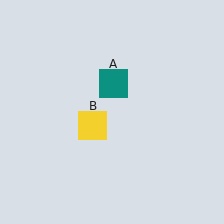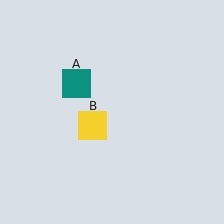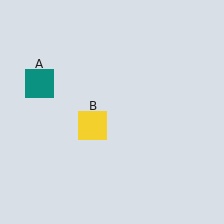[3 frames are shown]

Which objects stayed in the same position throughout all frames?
Yellow square (object B) remained stationary.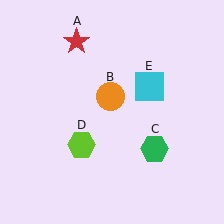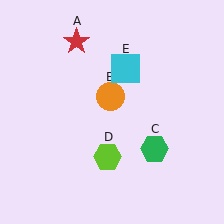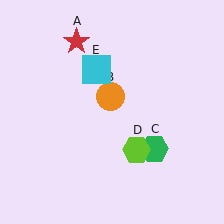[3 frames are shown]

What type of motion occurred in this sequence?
The lime hexagon (object D), cyan square (object E) rotated counterclockwise around the center of the scene.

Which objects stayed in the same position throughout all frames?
Red star (object A) and orange circle (object B) and green hexagon (object C) remained stationary.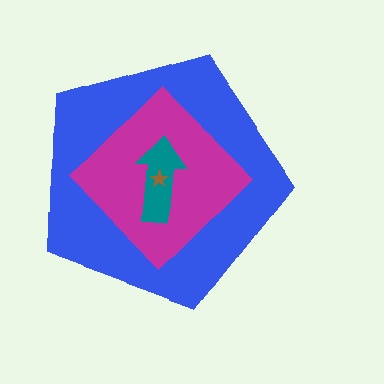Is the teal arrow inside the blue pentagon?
Yes.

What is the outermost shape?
The blue pentagon.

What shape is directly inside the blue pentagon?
The magenta diamond.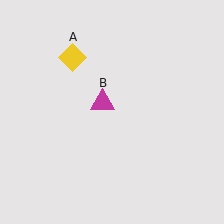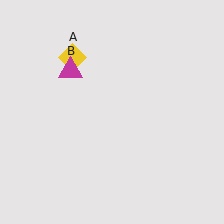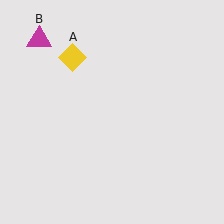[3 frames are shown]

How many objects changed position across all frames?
1 object changed position: magenta triangle (object B).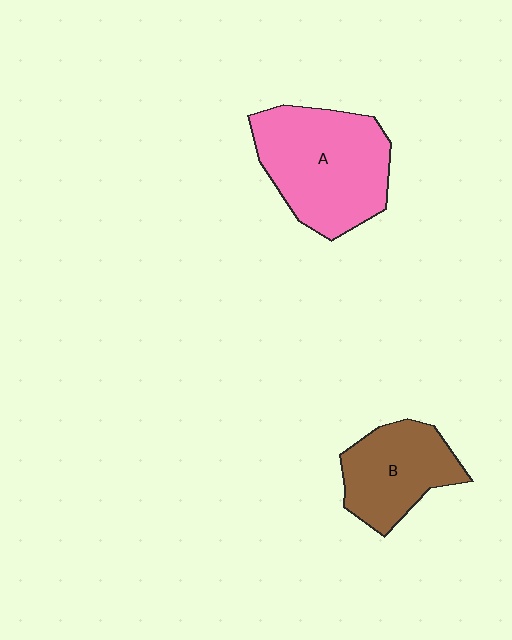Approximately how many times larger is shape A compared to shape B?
Approximately 1.5 times.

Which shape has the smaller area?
Shape B (brown).